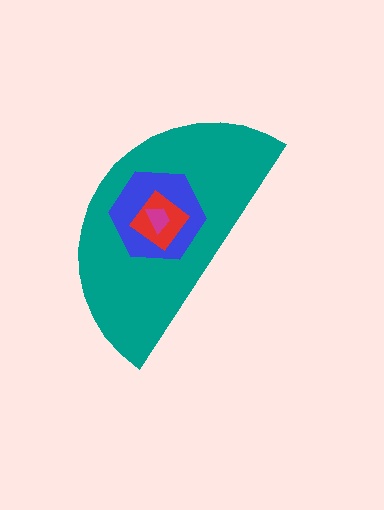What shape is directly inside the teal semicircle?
The blue hexagon.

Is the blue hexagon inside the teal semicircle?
Yes.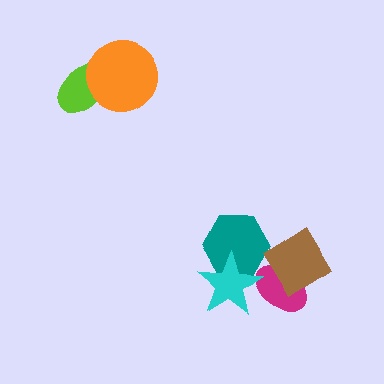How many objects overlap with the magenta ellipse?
2 objects overlap with the magenta ellipse.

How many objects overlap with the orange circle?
1 object overlaps with the orange circle.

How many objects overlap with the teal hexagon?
1 object overlaps with the teal hexagon.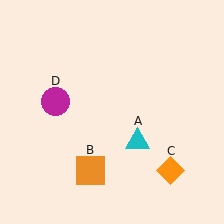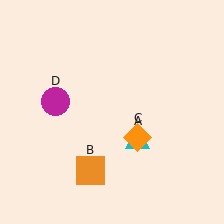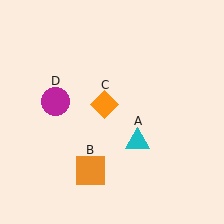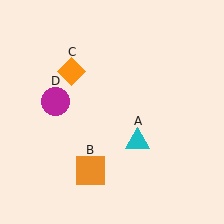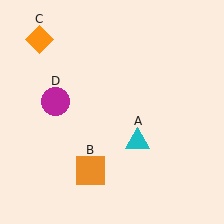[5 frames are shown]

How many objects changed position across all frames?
1 object changed position: orange diamond (object C).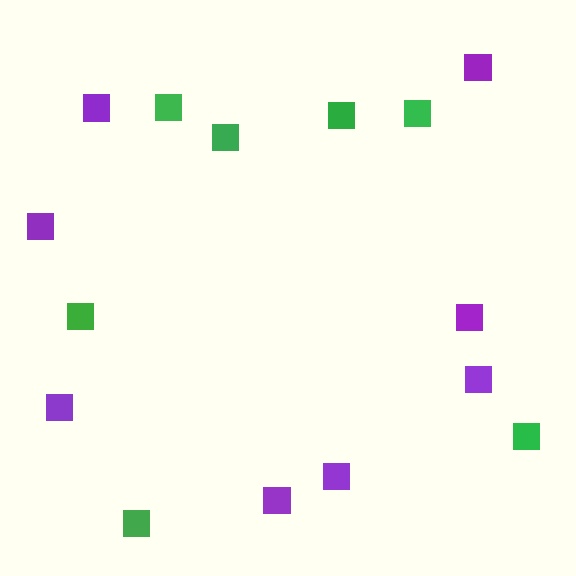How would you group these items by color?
There are 2 groups: one group of purple squares (8) and one group of green squares (7).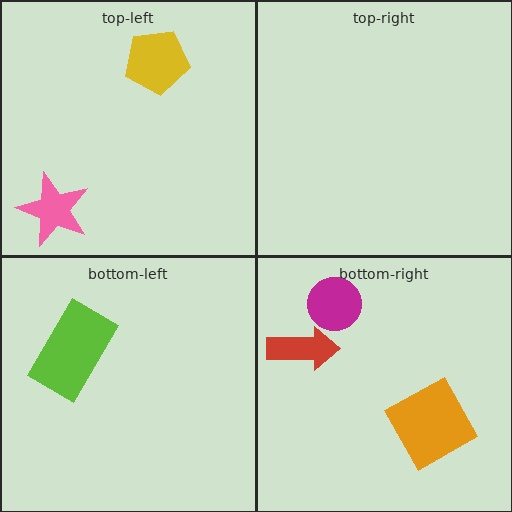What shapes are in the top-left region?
The pink star, the yellow pentagon.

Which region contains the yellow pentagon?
The top-left region.